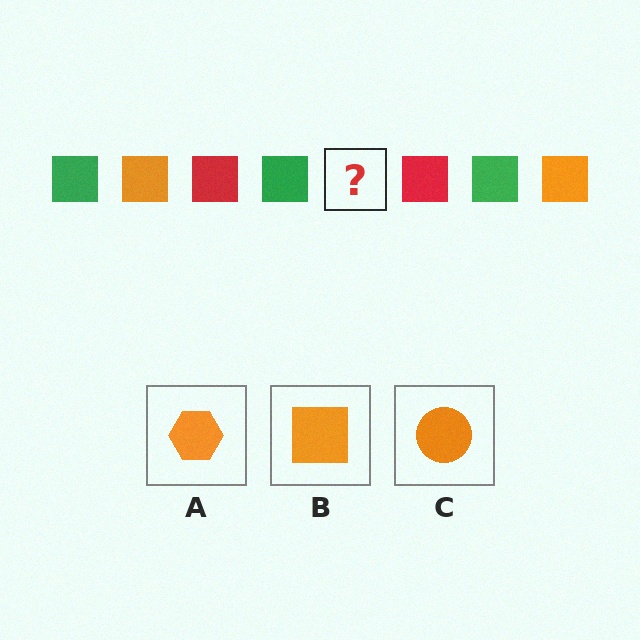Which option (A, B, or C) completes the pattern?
B.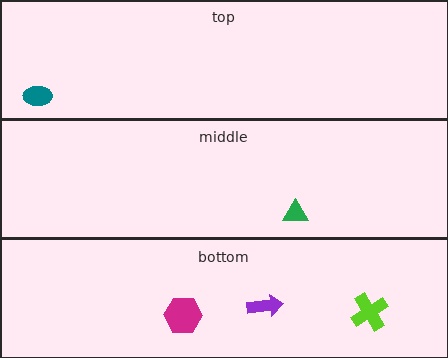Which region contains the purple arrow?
The bottom region.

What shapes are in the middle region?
The green triangle.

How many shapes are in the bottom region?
3.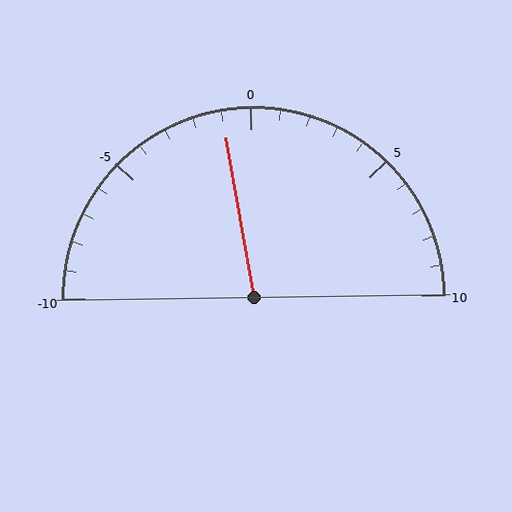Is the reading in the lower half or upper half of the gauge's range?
The reading is in the lower half of the range (-10 to 10).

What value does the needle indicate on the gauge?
The needle indicates approximately -1.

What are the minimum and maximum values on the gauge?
The gauge ranges from -10 to 10.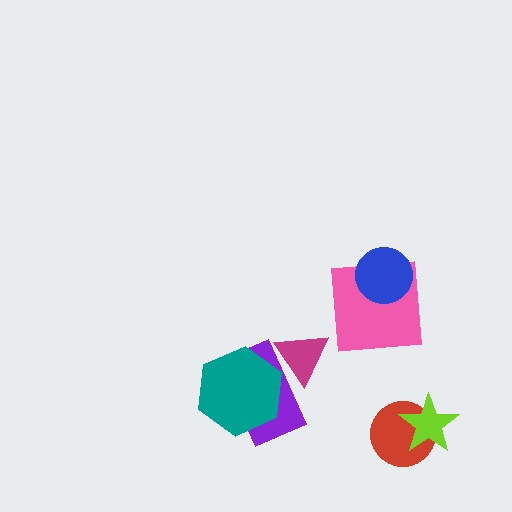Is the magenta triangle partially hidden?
Yes, it is partially covered by another shape.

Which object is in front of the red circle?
The lime star is in front of the red circle.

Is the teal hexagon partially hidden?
No, no other shape covers it.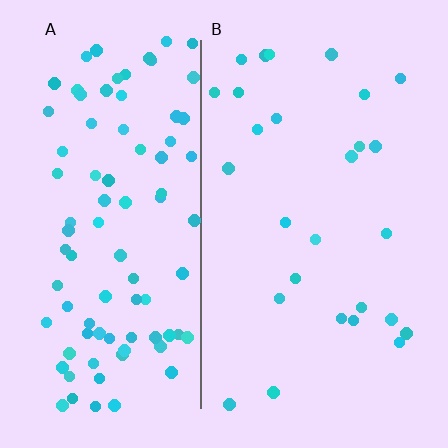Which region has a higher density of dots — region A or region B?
A (the left).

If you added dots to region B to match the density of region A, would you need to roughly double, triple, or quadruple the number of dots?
Approximately triple.